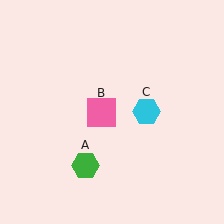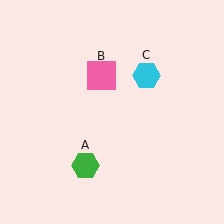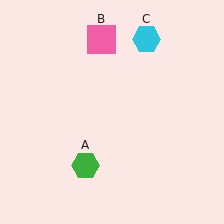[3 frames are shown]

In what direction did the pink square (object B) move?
The pink square (object B) moved up.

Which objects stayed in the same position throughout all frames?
Green hexagon (object A) remained stationary.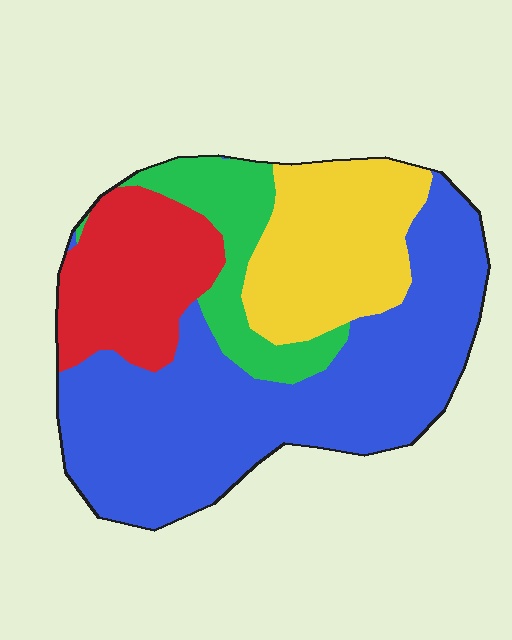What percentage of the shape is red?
Red covers about 20% of the shape.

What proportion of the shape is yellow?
Yellow takes up about one fifth (1/5) of the shape.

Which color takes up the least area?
Green, at roughly 15%.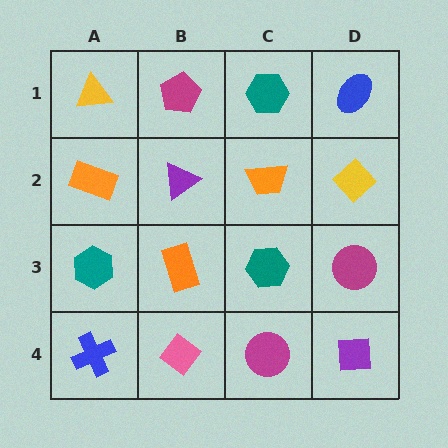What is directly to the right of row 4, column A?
A pink diamond.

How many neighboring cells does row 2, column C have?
4.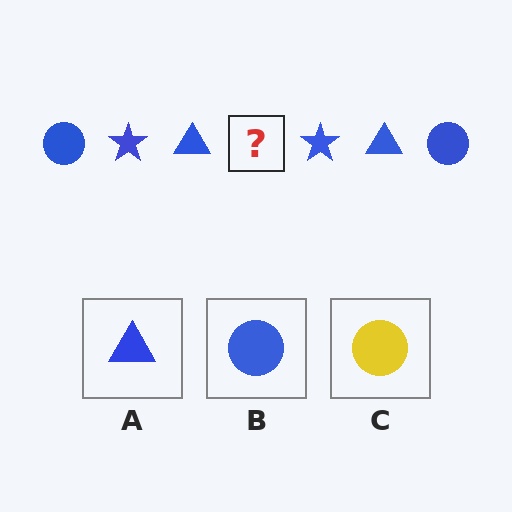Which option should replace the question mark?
Option B.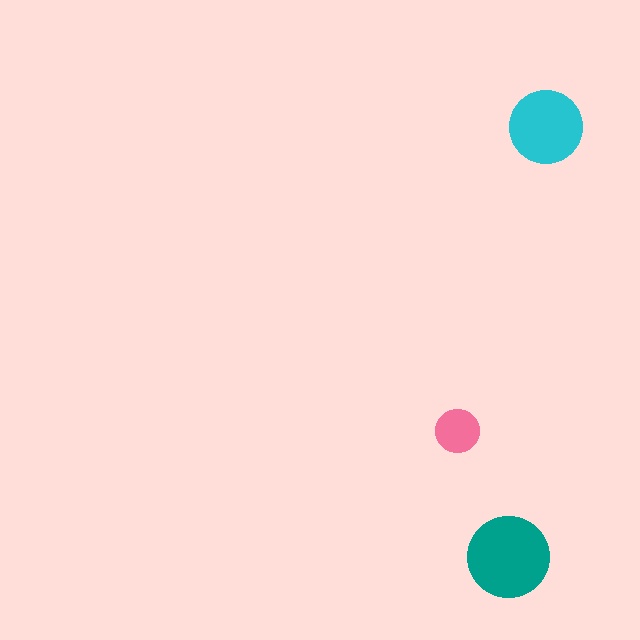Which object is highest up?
The cyan circle is topmost.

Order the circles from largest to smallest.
the teal one, the cyan one, the pink one.